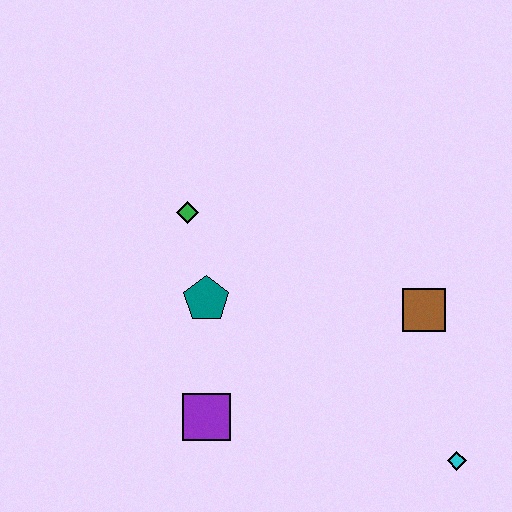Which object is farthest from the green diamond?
The cyan diamond is farthest from the green diamond.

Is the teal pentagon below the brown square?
No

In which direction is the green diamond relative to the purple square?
The green diamond is above the purple square.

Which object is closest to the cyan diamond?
The brown square is closest to the cyan diamond.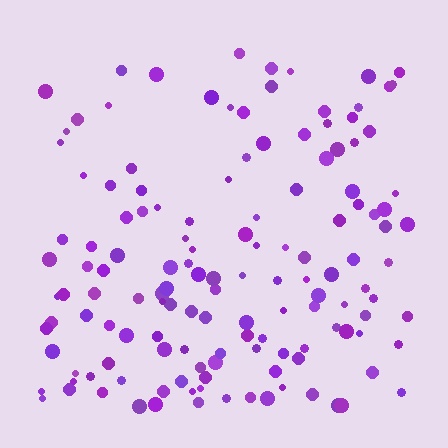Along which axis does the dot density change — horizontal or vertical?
Vertical.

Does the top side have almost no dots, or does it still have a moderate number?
Still a moderate number, just noticeably fewer than the bottom.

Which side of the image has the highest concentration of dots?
The bottom.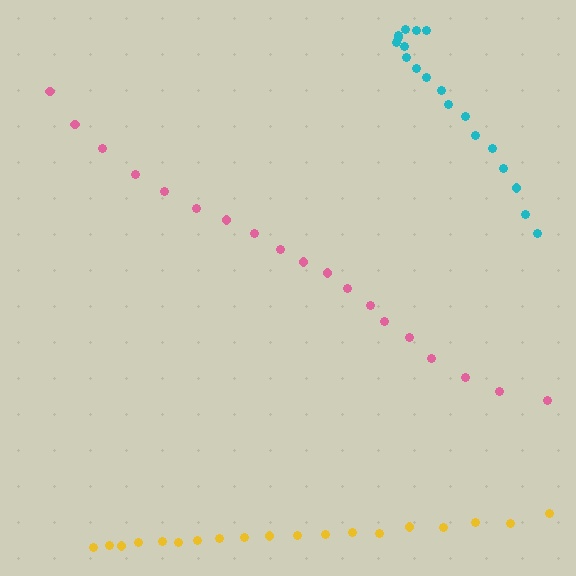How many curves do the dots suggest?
There are 3 distinct paths.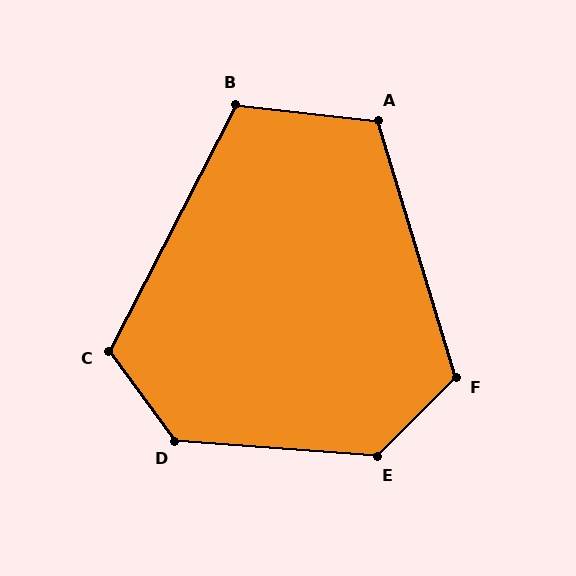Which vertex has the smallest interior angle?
B, at approximately 111 degrees.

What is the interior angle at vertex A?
Approximately 113 degrees (obtuse).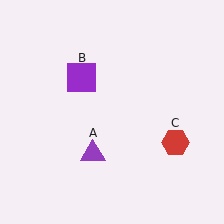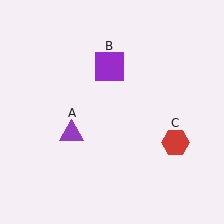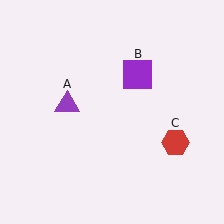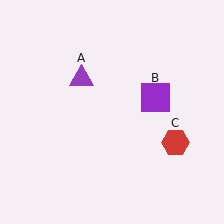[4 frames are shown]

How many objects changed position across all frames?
2 objects changed position: purple triangle (object A), purple square (object B).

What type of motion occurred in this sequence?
The purple triangle (object A), purple square (object B) rotated clockwise around the center of the scene.